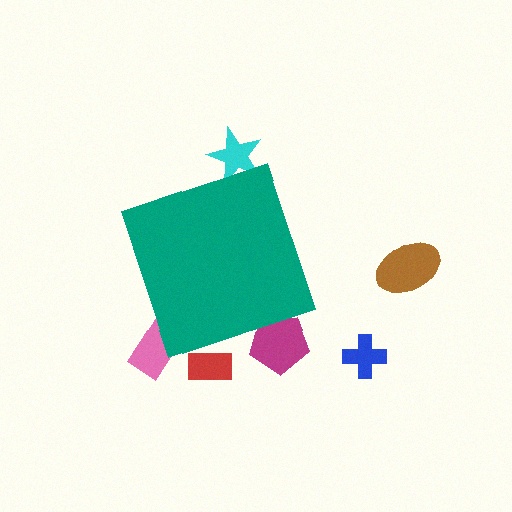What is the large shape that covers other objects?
A teal diamond.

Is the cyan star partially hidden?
Yes, the cyan star is partially hidden behind the teal diamond.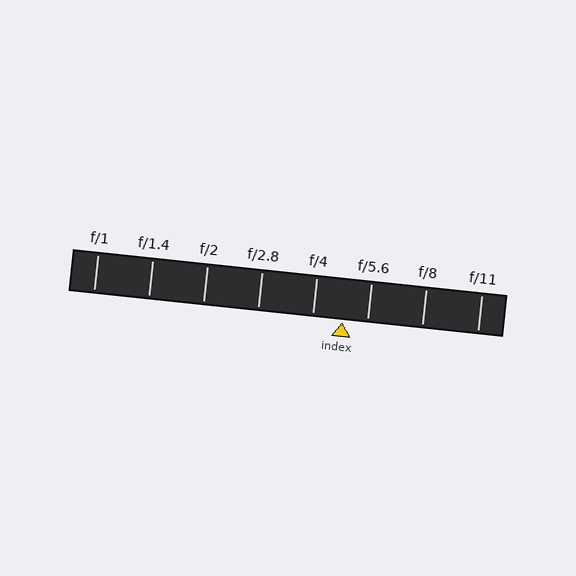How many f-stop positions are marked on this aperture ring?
There are 8 f-stop positions marked.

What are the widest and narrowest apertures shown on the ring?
The widest aperture shown is f/1 and the narrowest is f/11.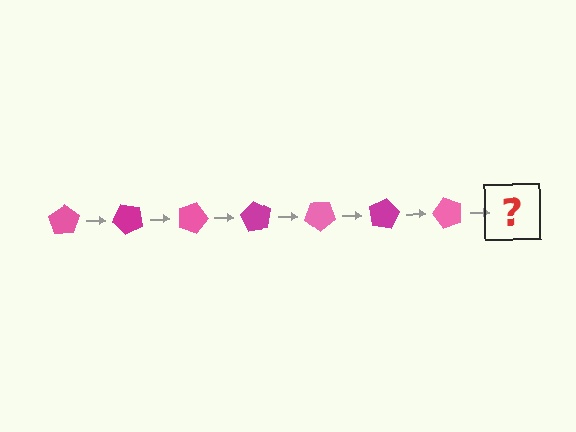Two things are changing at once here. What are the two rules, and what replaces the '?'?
The two rules are that it rotates 45 degrees each step and the color cycles through pink and magenta. The '?' should be a magenta pentagon, rotated 315 degrees from the start.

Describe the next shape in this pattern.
It should be a magenta pentagon, rotated 315 degrees from the start.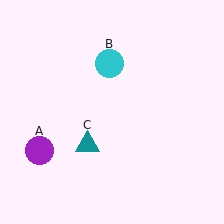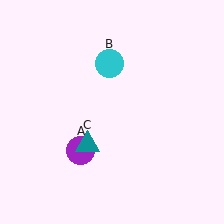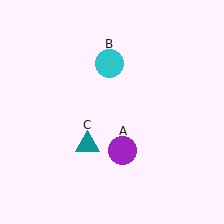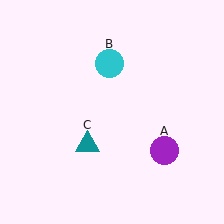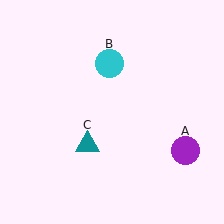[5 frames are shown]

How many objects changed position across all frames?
1 object changed position: purple circle (object A).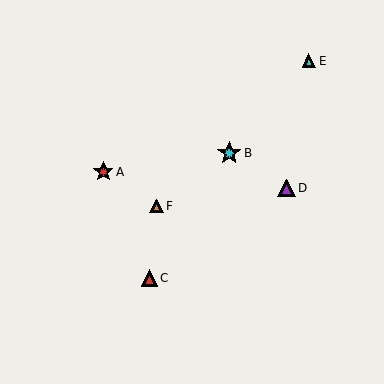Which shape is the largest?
The cyan star (labeled B) is the largest.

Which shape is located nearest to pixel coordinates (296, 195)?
The purple triangle (labeled D) at (286, 188) is nearest to that location.